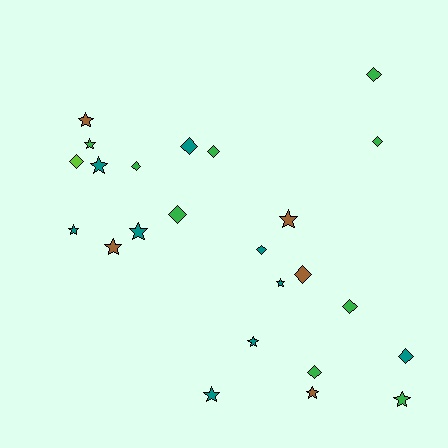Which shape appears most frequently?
Star, with 12 objects.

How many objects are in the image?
There are 24 objects.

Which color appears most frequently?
Teal, with 9 objects.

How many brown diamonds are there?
There is 1 brown diamond.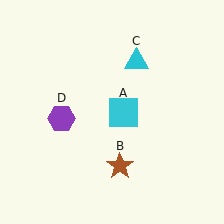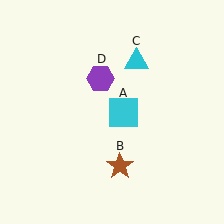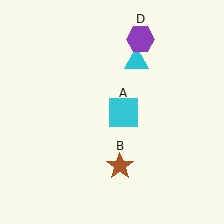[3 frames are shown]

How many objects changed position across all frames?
1 object changed position: purple hexagon (object D).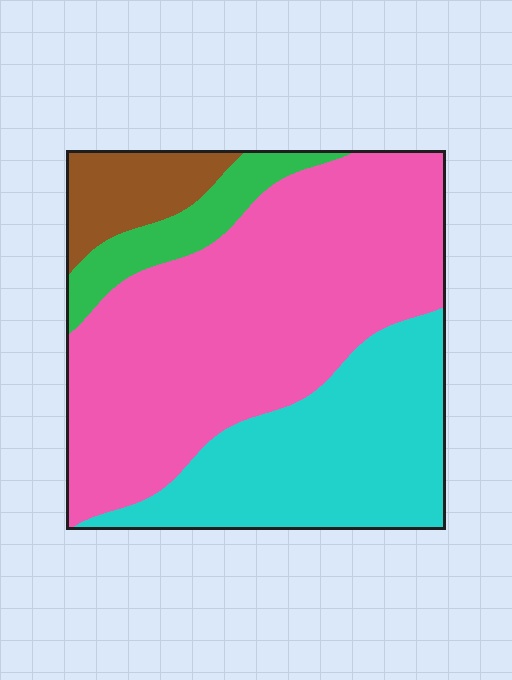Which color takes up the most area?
Pink, at roughly 55%.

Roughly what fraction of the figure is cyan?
Cyan covers 29% of the figure.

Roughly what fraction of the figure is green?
Green covers around 10% of the figure.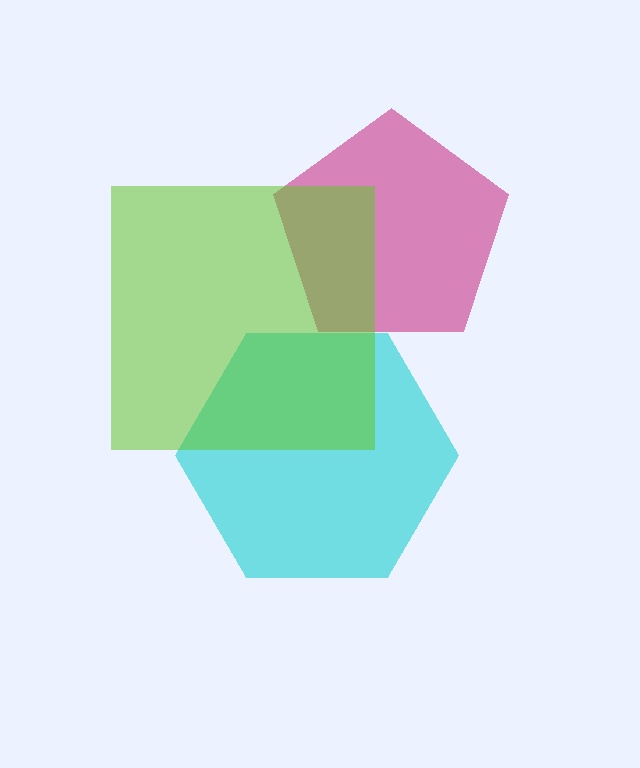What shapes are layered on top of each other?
The layered shapes are: a cyan hexagon, a magenta pentagon, a lime square.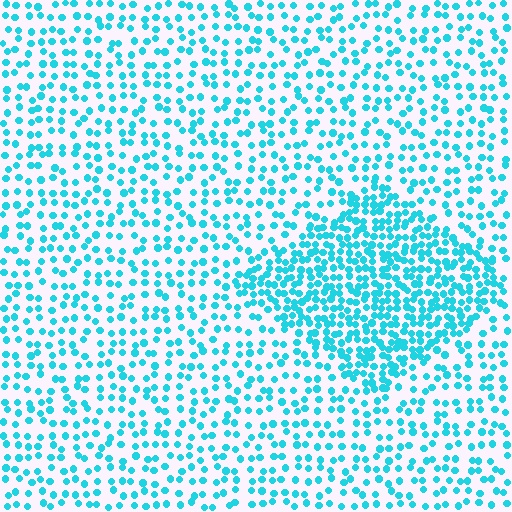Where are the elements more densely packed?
The elements are more densely packed inside the diamond boundary.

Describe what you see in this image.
The image contains small cyan elements arranged at two different densities. A diamond-shaped region is visible where the elements are more densely packed than the surrounding area.